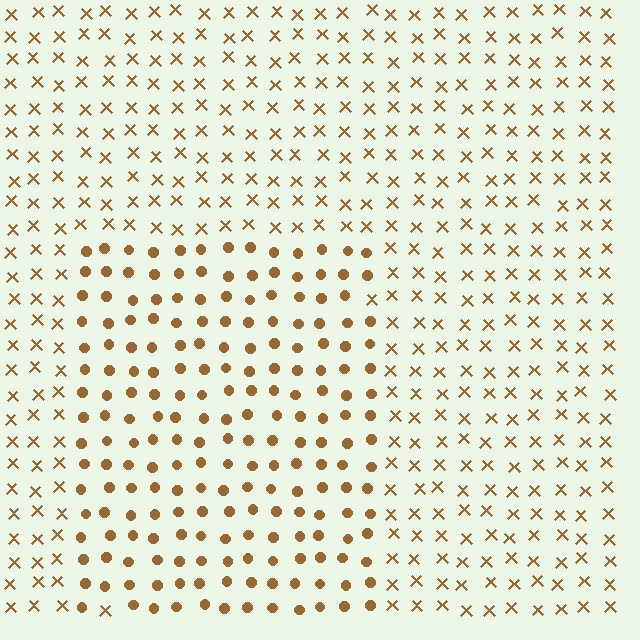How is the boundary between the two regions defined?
The boundary is defined by a change in element shape: circles inside vs. X marks outside. All elements share the same color and spacing.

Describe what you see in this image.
The image is filled with small brown elements arranged in a uniform grid. A rectangle-shaped region contains circles, while the surrounding area contains X marks. The boundary is defined purely by the change in element shape.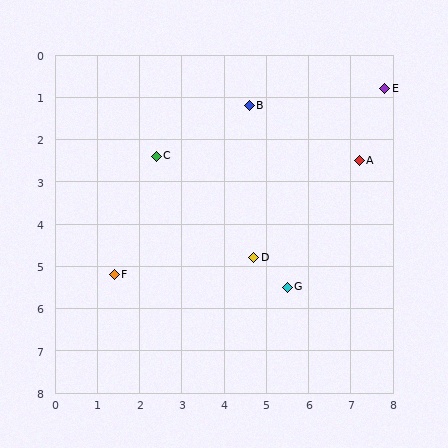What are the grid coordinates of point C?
Point C is at approximately (2.4, 2.4).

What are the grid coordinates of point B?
Point B is at approximately (4.6, 1.2).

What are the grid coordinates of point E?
Point E is at approximately (7.8, 0.8).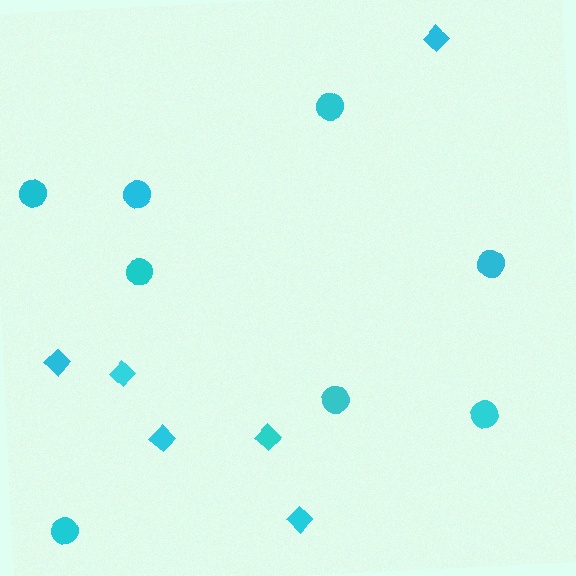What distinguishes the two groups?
There are 2 groups: one group of circles (8) and one group of diamonds (6).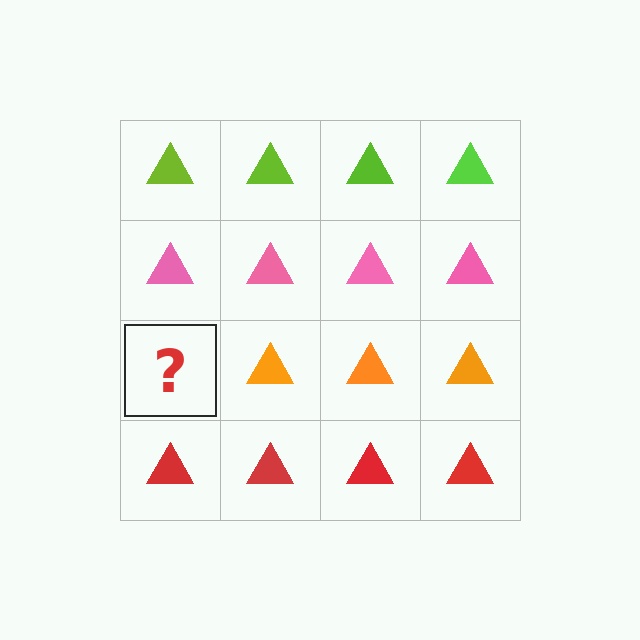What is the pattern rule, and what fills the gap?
The rule is that each row has a consistent color. The gap should be filled with an orange triangle.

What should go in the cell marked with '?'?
The missing cell should contain an orange triangle.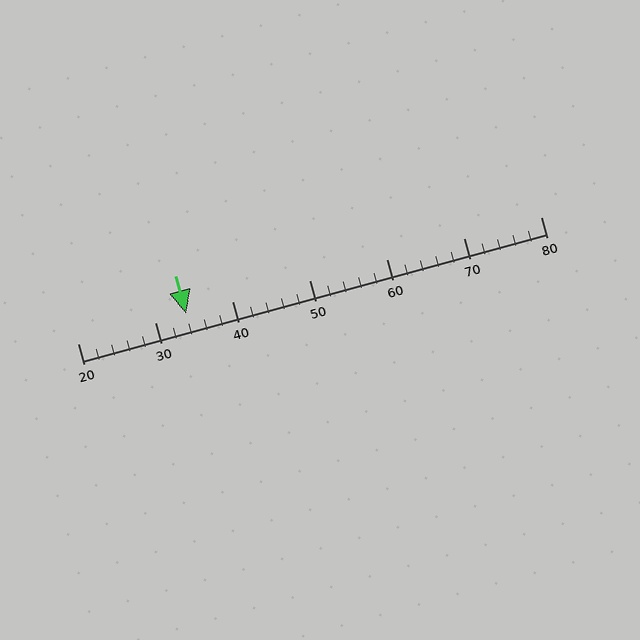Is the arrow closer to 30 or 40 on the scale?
The arrow is closer to 30.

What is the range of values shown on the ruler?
The ruler shows values from 20 to 80.